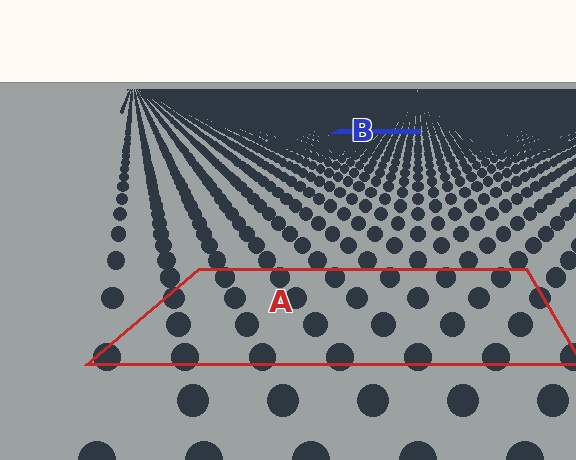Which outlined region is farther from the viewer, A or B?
Region B is farther from the viewer — the texture elements inside it appear smaller and more densely packed.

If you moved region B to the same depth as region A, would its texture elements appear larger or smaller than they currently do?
They would appear larger. At a closer depth, the same texture elements are projected at a bigger on-screen size.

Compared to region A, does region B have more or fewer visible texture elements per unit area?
Region B has more texture elements per unit area — they are packed more densely because it is farther away.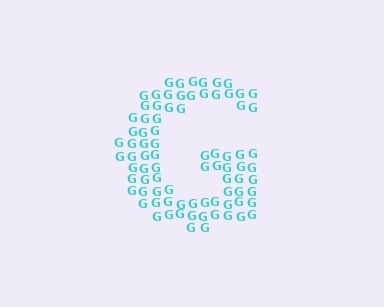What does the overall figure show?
The overall figure shows the letter G.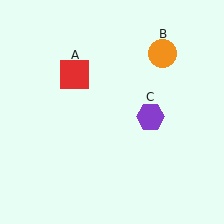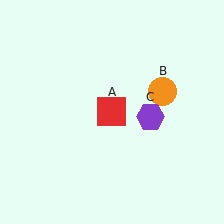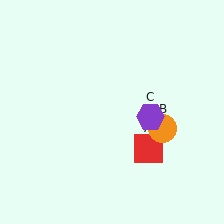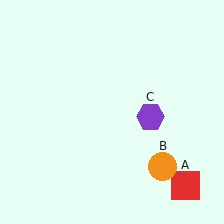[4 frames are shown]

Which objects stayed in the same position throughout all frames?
Purple hexagon (object C) remained stationary.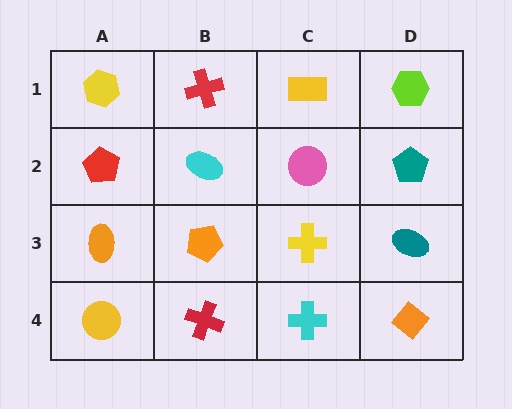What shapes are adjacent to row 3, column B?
A cyan ellipse (row 2, column B), a red cross (row 4, column B), an orange ellipse (row 3, column A), a yellow cross (row 3, column C).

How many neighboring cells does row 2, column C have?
4.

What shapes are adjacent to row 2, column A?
A yellow hexagon (row 1, column A), an orange ellipse (row 3, column A), a cyan ellipse (row 2, column B).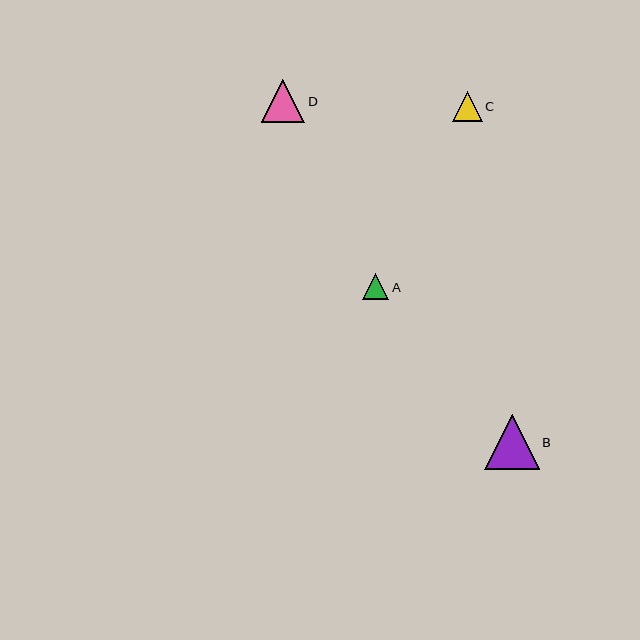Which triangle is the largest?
Triangle B is the largest with a size of approximately 55 pixels.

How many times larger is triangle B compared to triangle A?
Triangle B is approximately 2.1 times the size of triangle A.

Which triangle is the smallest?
Triangle A is the smallest with a size of approximately 26 pixels.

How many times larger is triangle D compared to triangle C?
Triangle D is approximately 1.4 times the size of triangle C.